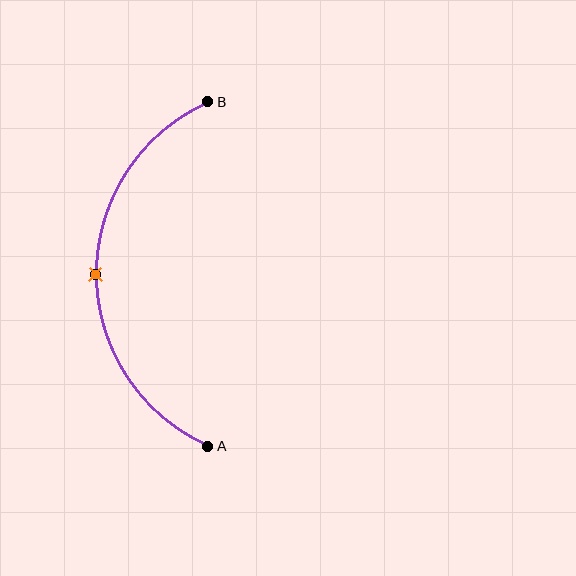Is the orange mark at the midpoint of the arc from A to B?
Yes. The orange mark lies on the arc at equal arc-length from both A and B — it is the arc midpoint.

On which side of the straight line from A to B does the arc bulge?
The arc bulges to the left of the straight line connecting A and B.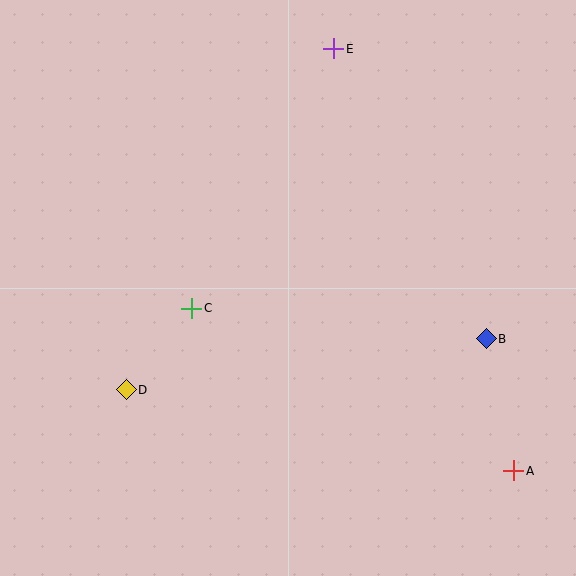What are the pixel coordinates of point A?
Point A is at (514, 471).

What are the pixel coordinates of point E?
Point E is at (334, 49).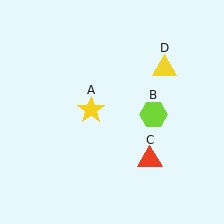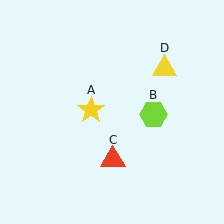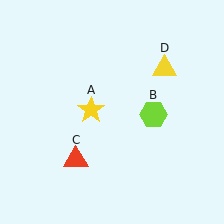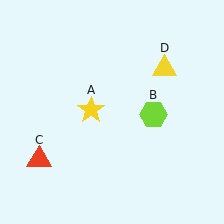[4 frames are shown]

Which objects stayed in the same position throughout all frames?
Yellow star (object A) and lime hexagon (object B) and yellow triangle (object D) remained stationary.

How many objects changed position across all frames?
1 object changed position: red triangle (object C).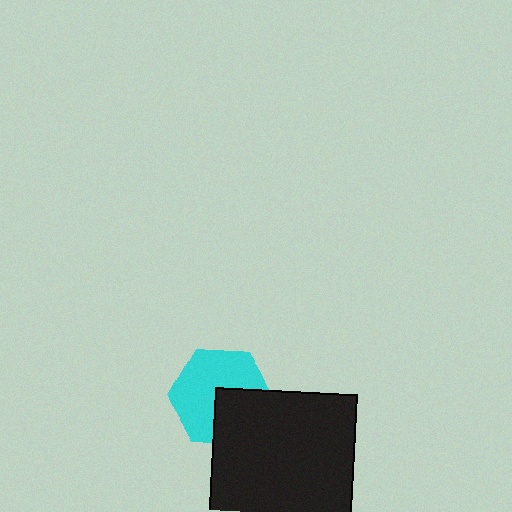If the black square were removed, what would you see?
You would see the complete cyan hexagon.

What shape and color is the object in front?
The object in front is a black square.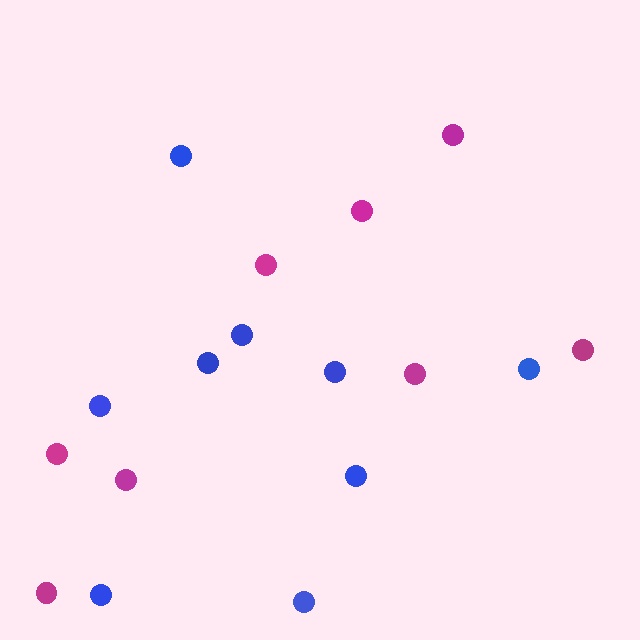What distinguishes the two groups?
There are 2 groups: one group of magenta circles (8) and one group of blue circles (9).